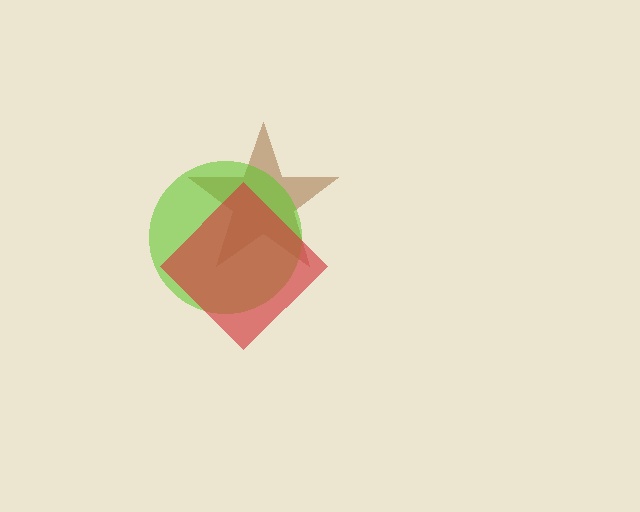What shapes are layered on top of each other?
The layered shapes are: a brown star, a lime circle, a red diamond.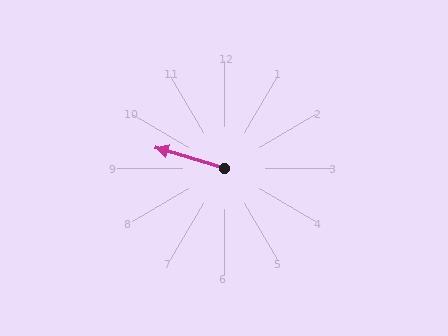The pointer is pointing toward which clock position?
Roughly 10 o'clock.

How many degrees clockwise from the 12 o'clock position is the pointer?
Approximately 287 degrees.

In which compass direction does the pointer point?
West.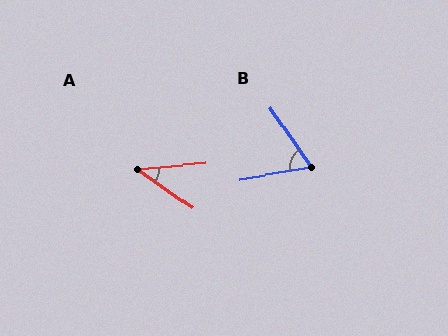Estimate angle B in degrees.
Approximately 65 degrees.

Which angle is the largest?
B, at approximately 65 degrees.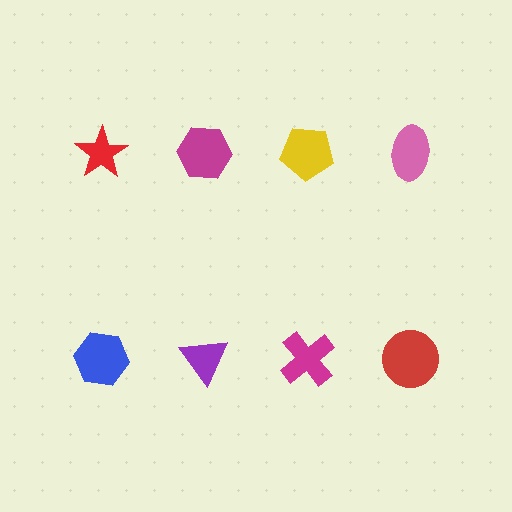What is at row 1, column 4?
A pink ellipse.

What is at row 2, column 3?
A magenta cross.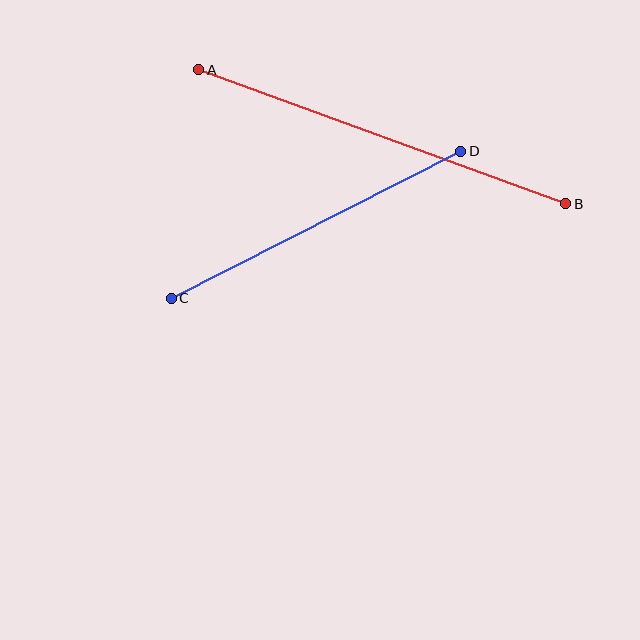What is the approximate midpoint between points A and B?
The midpoint is at approximately (382, 137) pixels.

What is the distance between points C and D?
The distance is approximately 325 pixels.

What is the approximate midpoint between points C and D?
The midpoint is at approximately (316, 225) pixels.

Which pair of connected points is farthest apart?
Points A and B are farthest apart.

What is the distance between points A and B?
The distance is approximately 391 pixels.